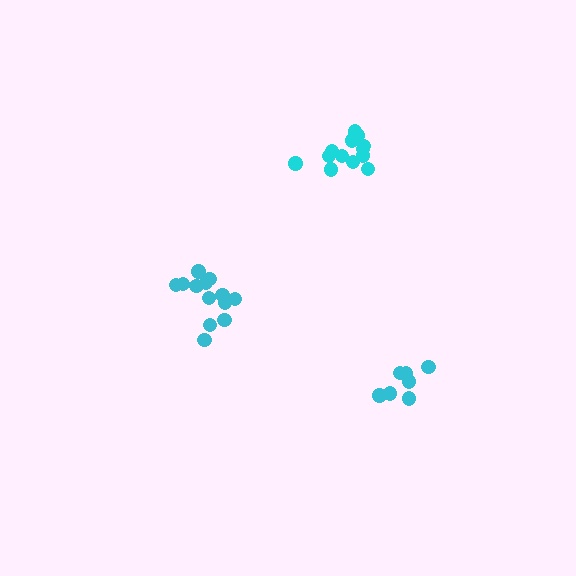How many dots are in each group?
Group 1: 7 dots, Group 2: 13 dots, Group 3: 13 dots (33 total).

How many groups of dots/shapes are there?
There are 3 groups.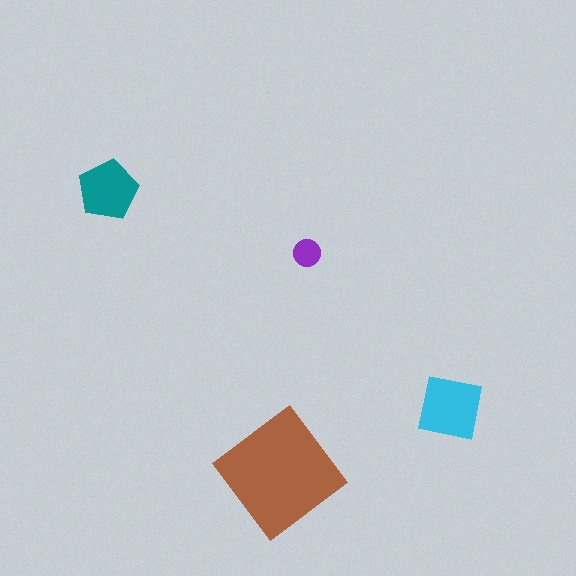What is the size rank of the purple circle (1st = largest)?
4th.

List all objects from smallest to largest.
The purple circle, the teal pentagon, the cyan square, the brown diamond.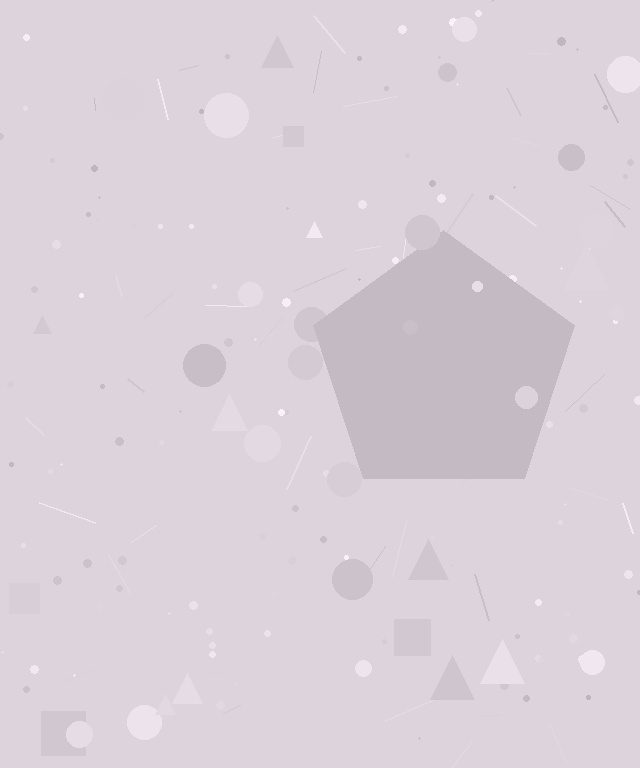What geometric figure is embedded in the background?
A pentagon is embedded in the background.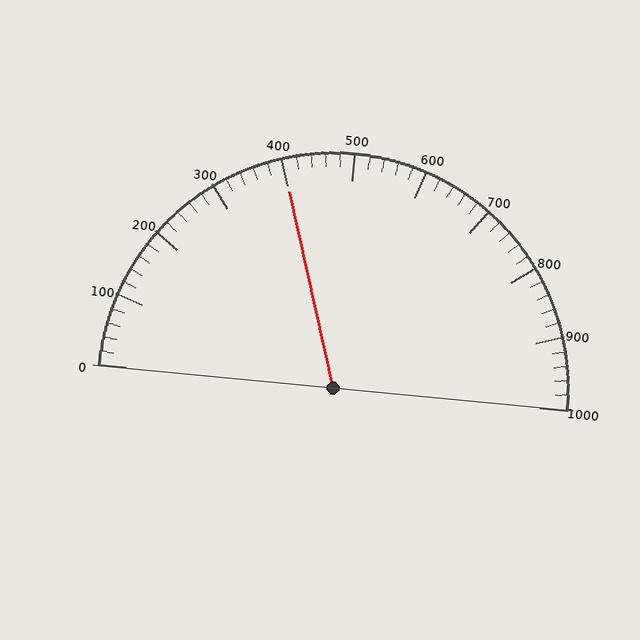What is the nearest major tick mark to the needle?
The nearest major tick mark is 400.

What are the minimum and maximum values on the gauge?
The gauge ranges from 0 to 1000.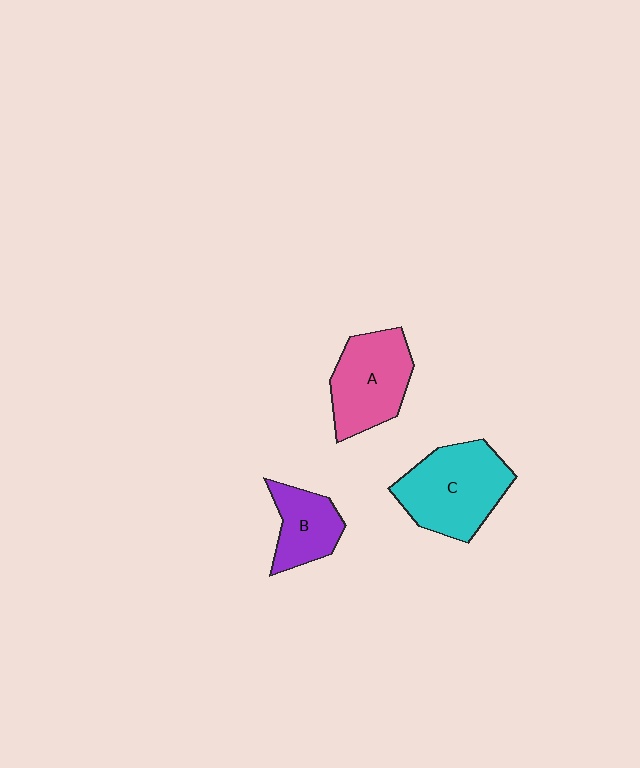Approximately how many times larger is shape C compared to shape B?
Approximately 1.8 times.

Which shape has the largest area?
Shape C (cyan).